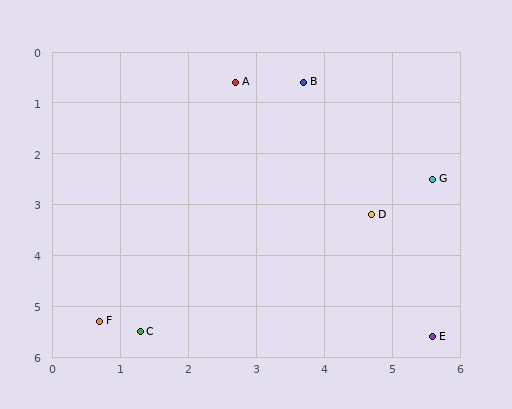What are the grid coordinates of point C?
Point C is at approximately (1.3, 5.5).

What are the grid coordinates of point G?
Point G is at approximately (5.6, 2.5).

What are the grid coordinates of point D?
Point D is at approximately (4.7, 3.2).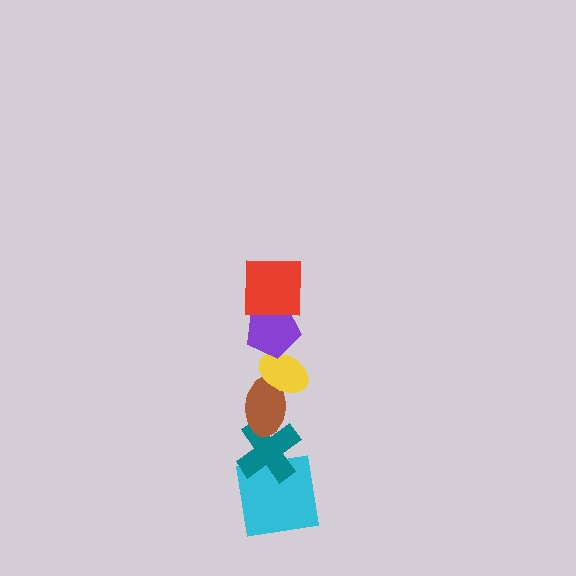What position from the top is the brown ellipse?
The brown ellipse is 4th from the top.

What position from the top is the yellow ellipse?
The yellow ellipse is 3rd from the top.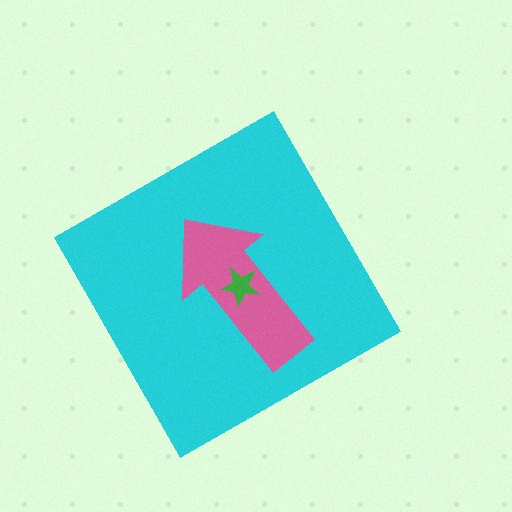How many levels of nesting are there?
3.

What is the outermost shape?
The cyan diamond.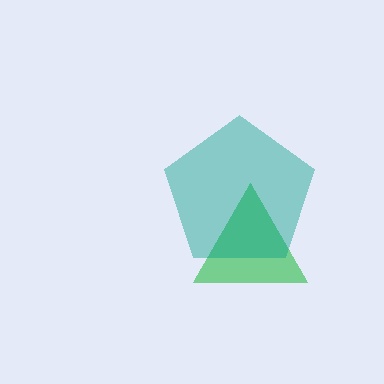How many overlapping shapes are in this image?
There are 2 overlapping shapes in the image.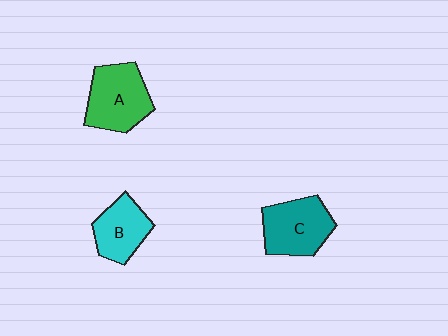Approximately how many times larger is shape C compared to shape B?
Approximately 1.2 times.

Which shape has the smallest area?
Shape B (cyan).